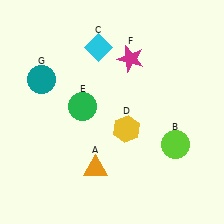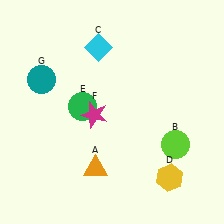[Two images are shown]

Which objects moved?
The objects that moved are: the yellow hexagon (D), the magenta star (F).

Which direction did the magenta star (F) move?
The magenta star (F) moved down.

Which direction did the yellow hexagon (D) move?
The yellow hexagon (D) moved down.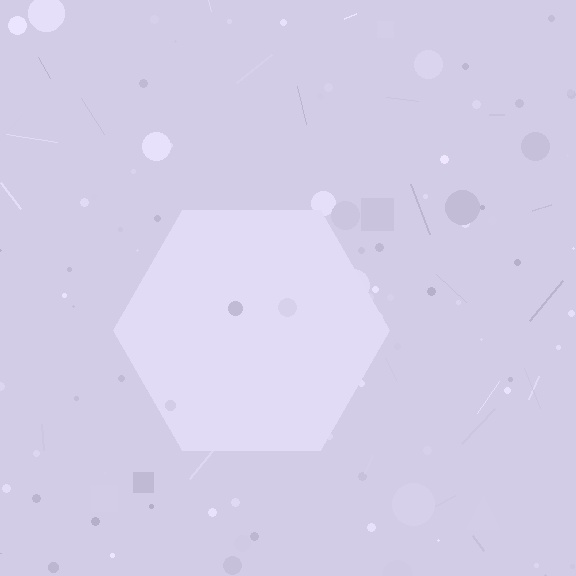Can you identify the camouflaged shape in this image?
The camouflaged shape is a hexagon.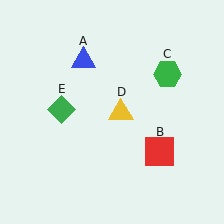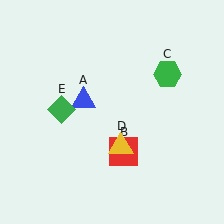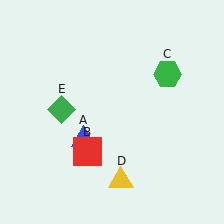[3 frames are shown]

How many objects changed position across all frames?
3 objects changed position: blue triangle (object A), red square (object B), yellow triangle (object D).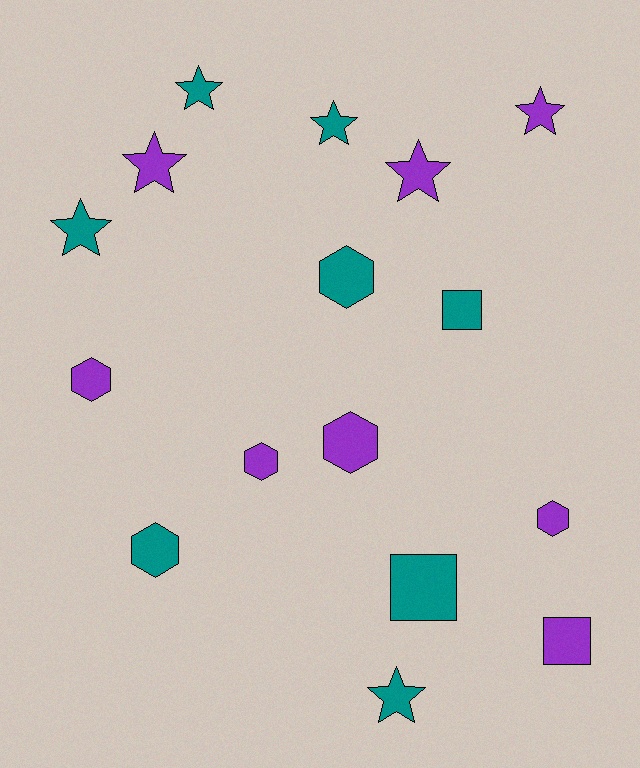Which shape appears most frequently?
Star, with 7 objects.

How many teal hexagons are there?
There are 2 teal hexagons.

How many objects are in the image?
There are 16 objects.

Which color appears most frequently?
Purple, with 8 objects.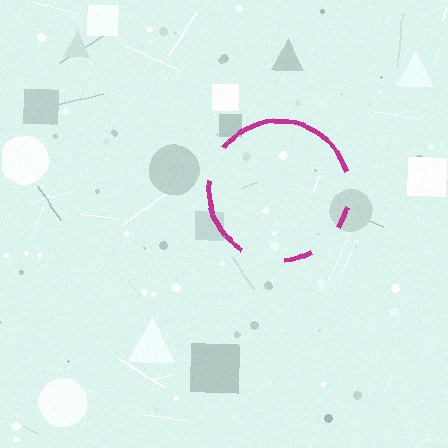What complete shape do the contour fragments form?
The contour fragments form a circle.